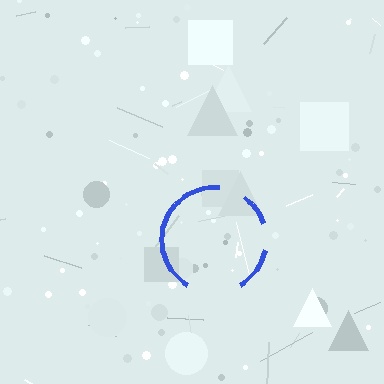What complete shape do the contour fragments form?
The contour fragments form a circle.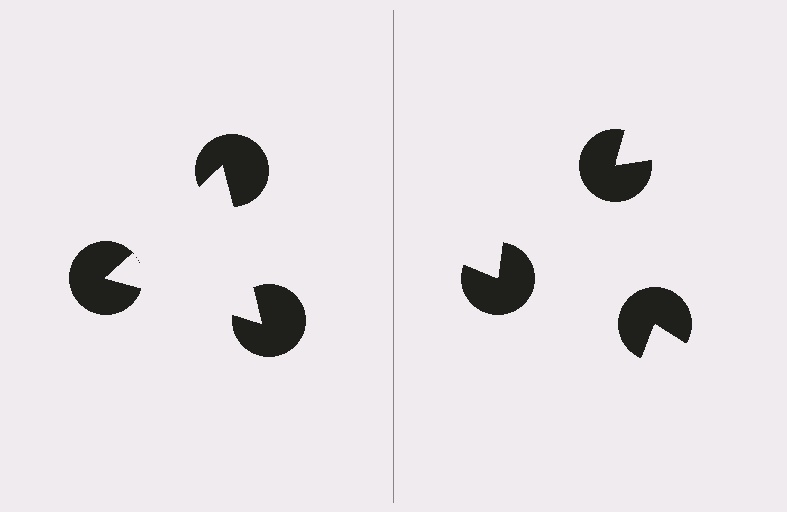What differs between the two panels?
The pac-man discs are positioned identically on both sides; only the wedge orientations differ. On the left they align to a triangle; on the right they are misaligned.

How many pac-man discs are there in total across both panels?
6 — 3 on each side.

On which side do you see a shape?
An illusory triangle appears on the left side. On the right side the wedge cuts are rotated, so no coherent shape forms.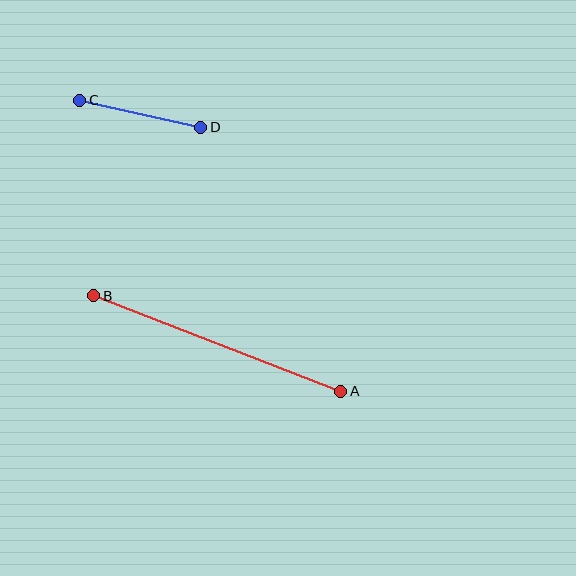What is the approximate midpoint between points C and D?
The midpoint is at approximately (140, 114) pixels.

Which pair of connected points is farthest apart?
Points A and B are farthest apart.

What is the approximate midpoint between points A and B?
The midpoint is at approximately (217, 343) pixels.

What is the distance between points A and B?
The distance is approximately 265 pixels.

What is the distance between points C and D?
The distance is approximately 124 pixels.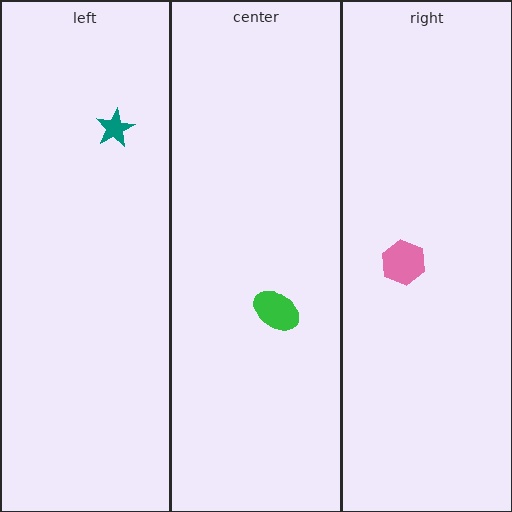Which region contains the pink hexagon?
The right region.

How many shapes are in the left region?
1.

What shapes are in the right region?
The pink hexagon.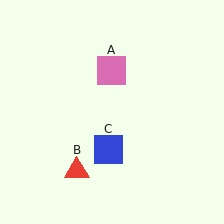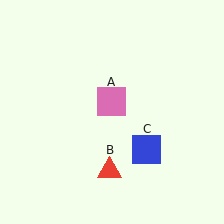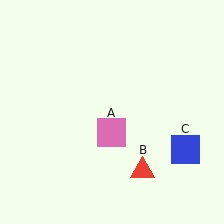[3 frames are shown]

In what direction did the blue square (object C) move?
The blue square (object C) moved right.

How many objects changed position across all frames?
3 objects changed position: pink square (object A), red triangle (object B), blue square (object C).